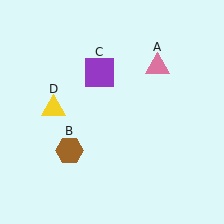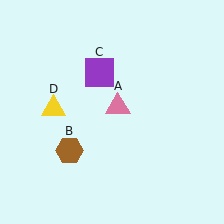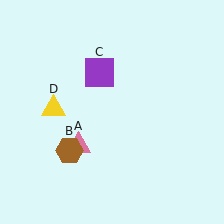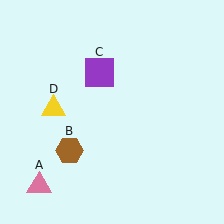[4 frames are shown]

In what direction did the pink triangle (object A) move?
The pink triangle (object A) moved down and to the left.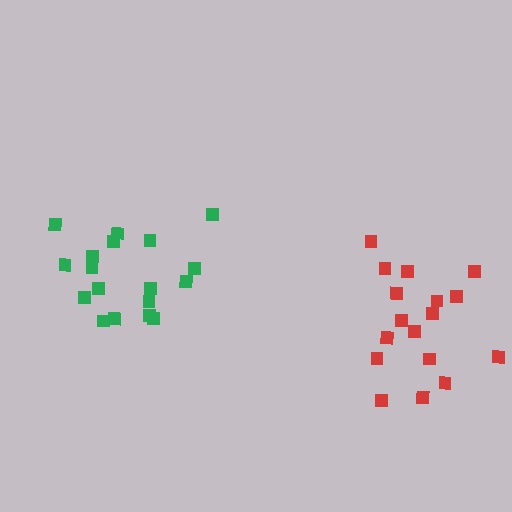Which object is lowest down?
The red cluster is bottommost.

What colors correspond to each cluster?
The clusters are colored: green, red.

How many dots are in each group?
Group 1: 18 dots, Group 2: 17 dots (35 total).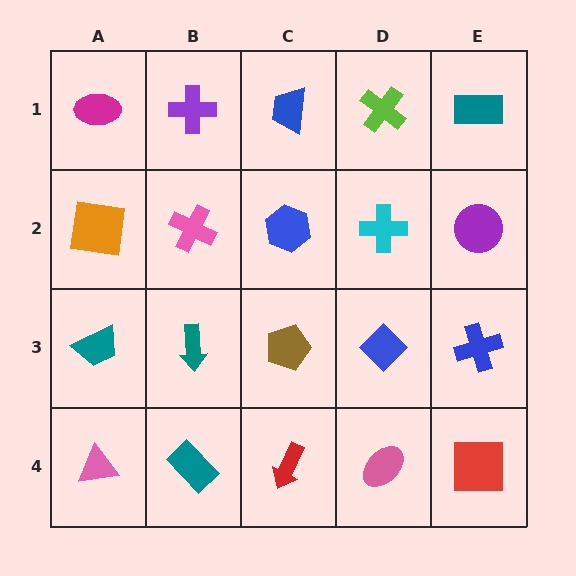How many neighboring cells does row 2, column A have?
3.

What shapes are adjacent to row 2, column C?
A blue trapezoid (row 1, column C), a brown pentagon (row 3, column C), a pink cross (row 2, column B), a cyan cross (row 2, column D).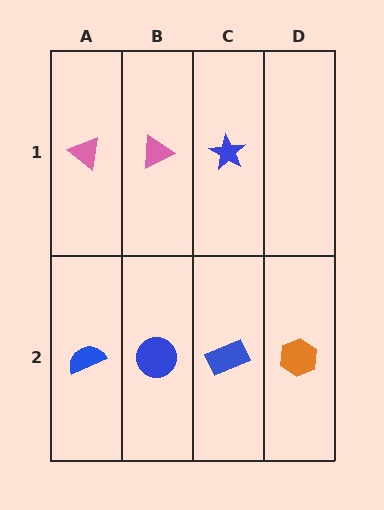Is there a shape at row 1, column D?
No, that cell is empty.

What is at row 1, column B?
A pink triangle.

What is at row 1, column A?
A pink triangle.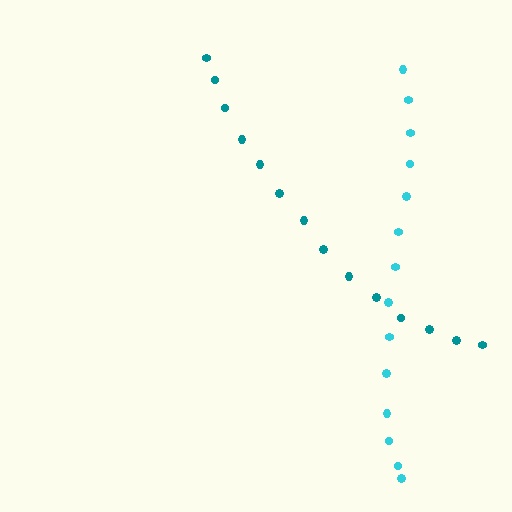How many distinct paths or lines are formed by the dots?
There are 2 distinct paths.